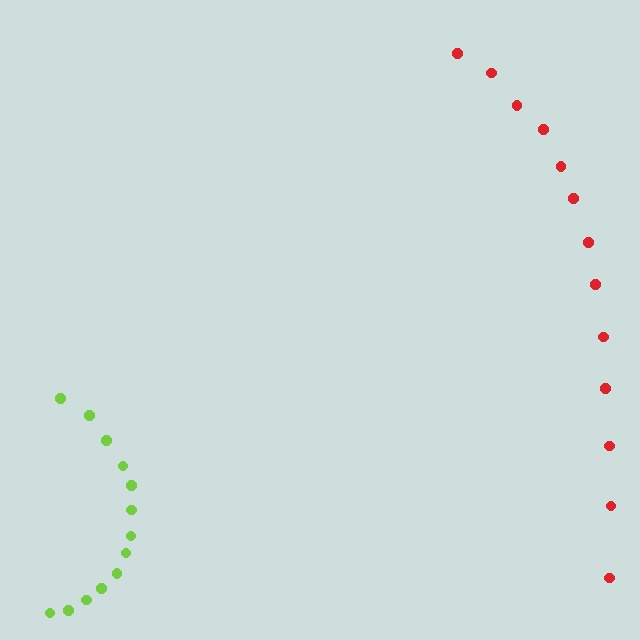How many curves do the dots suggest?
There are 2 distinct paths.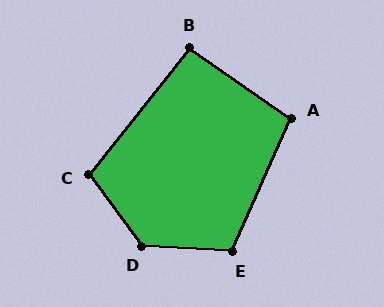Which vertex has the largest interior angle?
D, at approximately 130 degrees.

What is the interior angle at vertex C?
Approximately 105 degrees (obtuse).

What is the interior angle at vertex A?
Approximately 101 degrees (obtuse).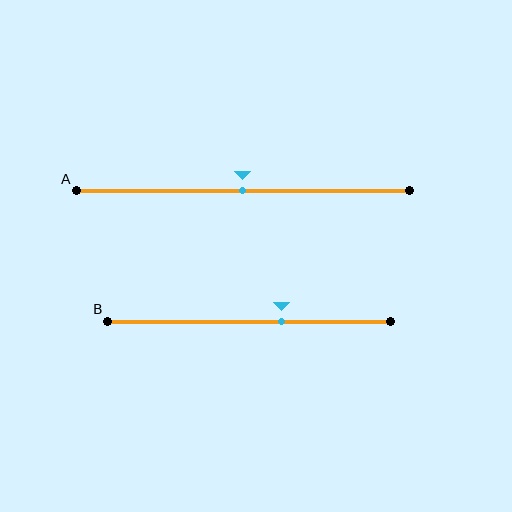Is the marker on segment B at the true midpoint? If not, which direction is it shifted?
No, the marker on segment B is shifted to the right by about 11% of the segment length.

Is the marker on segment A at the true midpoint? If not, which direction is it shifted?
Yes, the marker on segment A is at the true midpoint.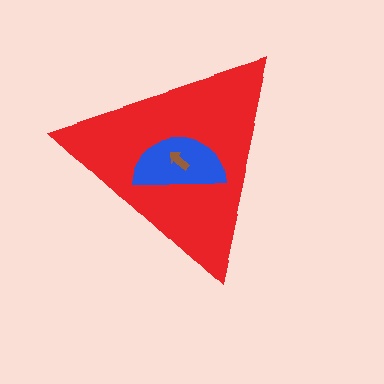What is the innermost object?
The brown arrow.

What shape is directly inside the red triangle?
The blue semicircle.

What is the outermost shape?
The red triangle.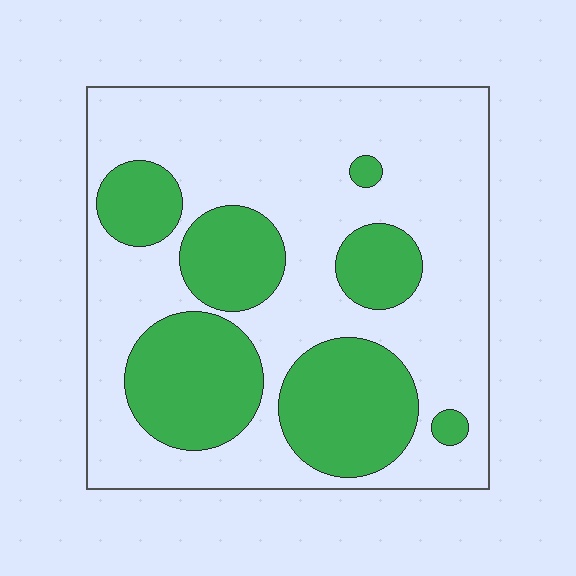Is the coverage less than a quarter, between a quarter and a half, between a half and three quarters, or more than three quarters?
Between a quarter and a half.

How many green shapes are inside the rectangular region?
7.